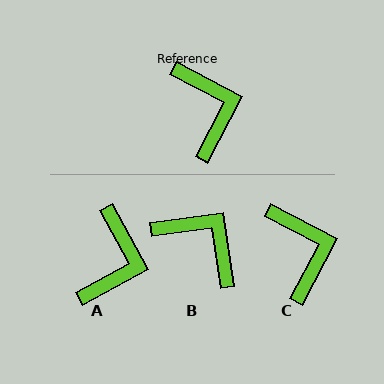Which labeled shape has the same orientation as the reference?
C.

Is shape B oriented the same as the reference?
No, it is off by about 36 degrees.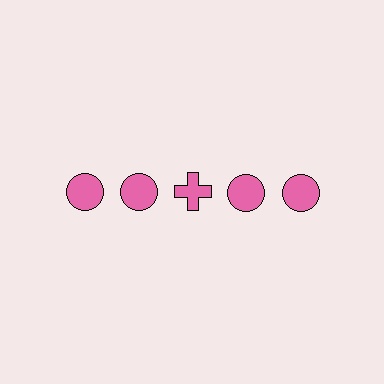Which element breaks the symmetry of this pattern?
The pink cross in the top row, center column breaks the symmetry. All other shapes are pink circles.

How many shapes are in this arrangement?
There are 5 shapes arranged in a grid pattern.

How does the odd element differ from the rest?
It has a different shape: cross instead of circle.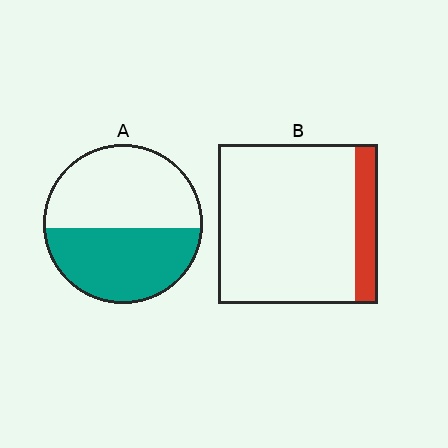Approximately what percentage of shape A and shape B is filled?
A is approximately 45% and B is approximately 15%.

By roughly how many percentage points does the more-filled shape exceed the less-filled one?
By roughly 30 percentage points (A over B).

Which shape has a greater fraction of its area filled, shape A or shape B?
Shape A.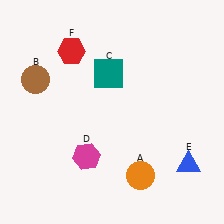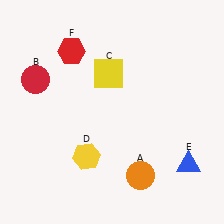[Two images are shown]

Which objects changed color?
B changed from brown to red. C changed from teal to yellow. D changed from magenta to yellow.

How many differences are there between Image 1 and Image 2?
There are 3 differences between the two images.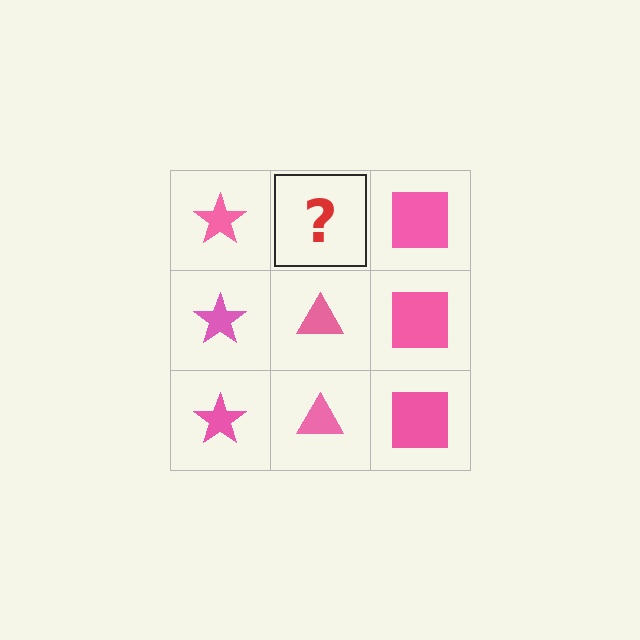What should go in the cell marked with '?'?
The missing cell should contain a pink triangle.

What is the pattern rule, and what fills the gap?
The rule is that each column has a consistent shape. The gap should be filled with a pink triangle.